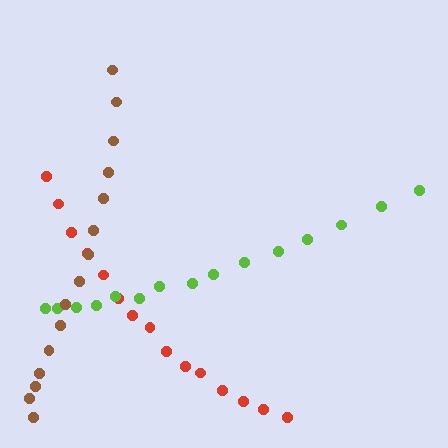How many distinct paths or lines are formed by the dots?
There are 3 distinct paths.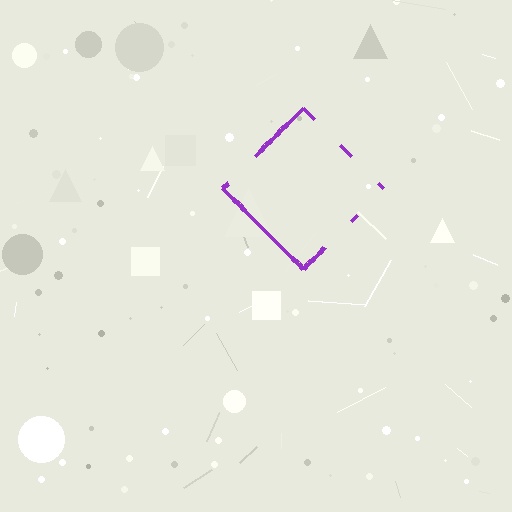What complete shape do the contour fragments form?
The contour fragments form a diamond.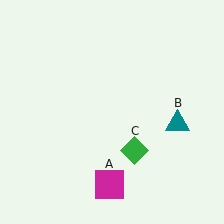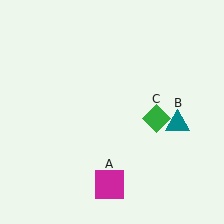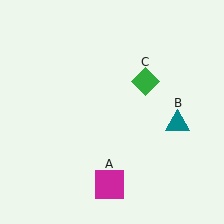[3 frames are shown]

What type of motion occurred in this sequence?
The green diamond (object C) rotated counterclockwise around the center of the scene.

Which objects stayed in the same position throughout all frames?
Magenta square (object A) and teal triangle (object B) remained stationary.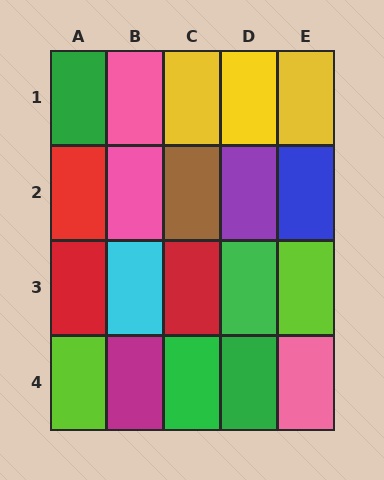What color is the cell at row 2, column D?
Purple.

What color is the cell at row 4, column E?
Pink.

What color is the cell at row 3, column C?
Red.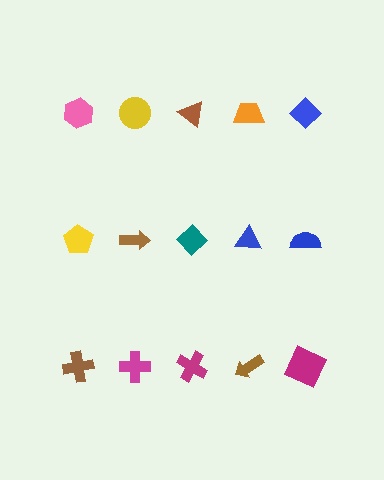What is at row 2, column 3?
A teal diamond.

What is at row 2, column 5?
A blue semicircle.